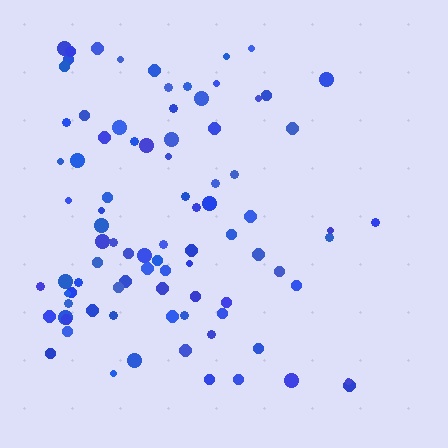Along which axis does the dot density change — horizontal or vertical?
Horizontal.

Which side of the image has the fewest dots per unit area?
The right.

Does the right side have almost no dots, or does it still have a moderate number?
Still a moderate number, just noticeably fewer than the left.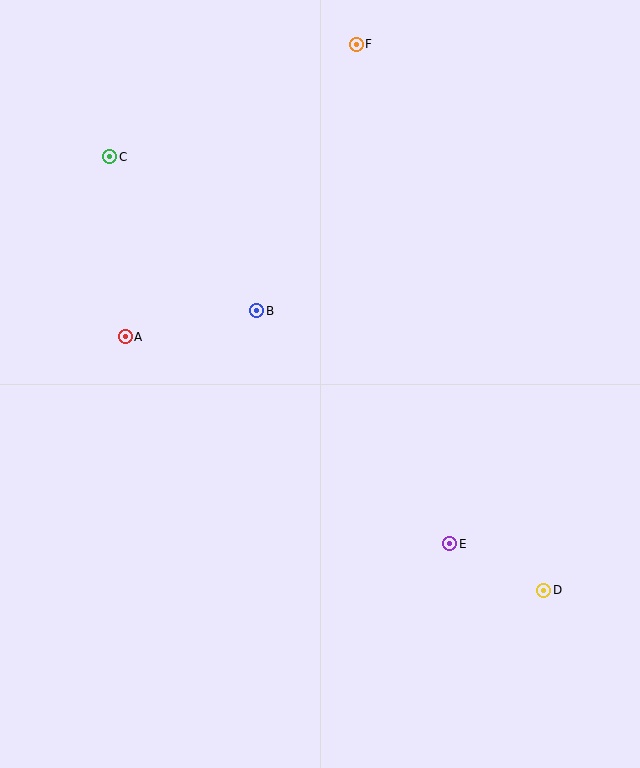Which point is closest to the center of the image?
Point B at (257, 311) is closest to the center.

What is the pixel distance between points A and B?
The distance between A and B is 134 pixels.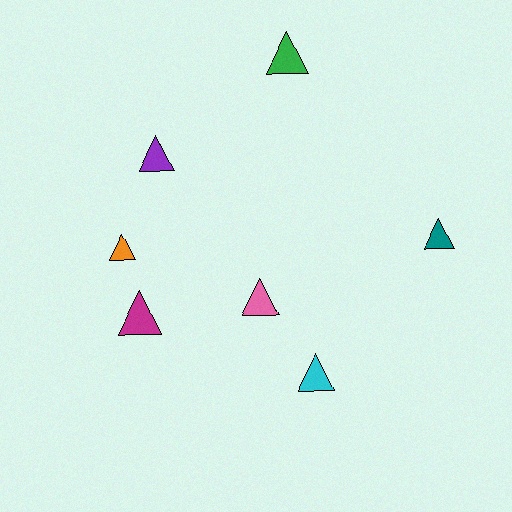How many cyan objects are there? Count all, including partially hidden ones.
There is 1 cyan object.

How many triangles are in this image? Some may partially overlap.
There are 7 triangles.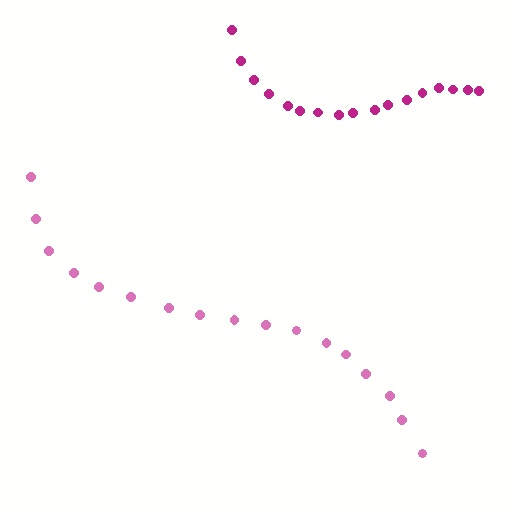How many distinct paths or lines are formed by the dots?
There are 2 distinct paths.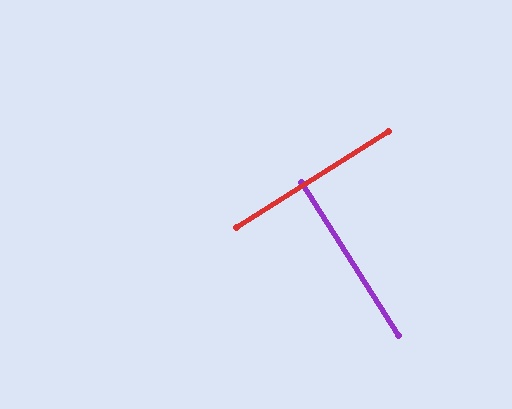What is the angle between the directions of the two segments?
Approximately 90 degrees.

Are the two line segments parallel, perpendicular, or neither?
Perpendicular — they meet at approximately 90°.